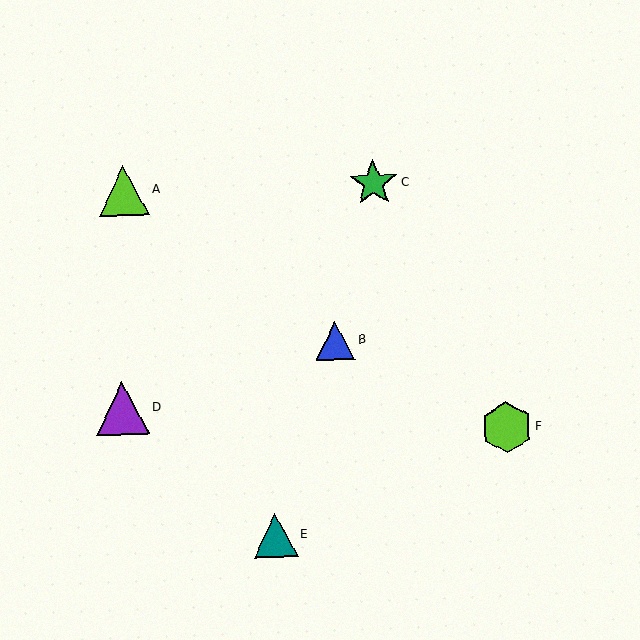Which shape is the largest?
The purple triangle (labeled D) is the largest.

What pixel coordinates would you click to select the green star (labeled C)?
Click at (374, 183) to select the green star C.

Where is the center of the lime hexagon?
The center of the lime hexagon is at (507, 427).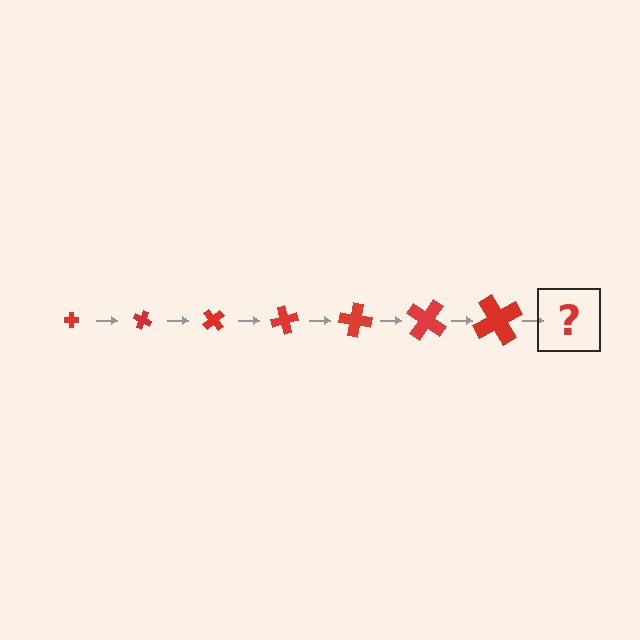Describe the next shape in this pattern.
It should be a cross, larger than the previous one and rotated 175 degrees from the start.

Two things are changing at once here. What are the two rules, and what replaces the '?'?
The two rules are that the cross grows larger each step and it rotates 25 degrees each step. The '?' should be a cross, larger than the previous one and rotated 175 degrees from the start.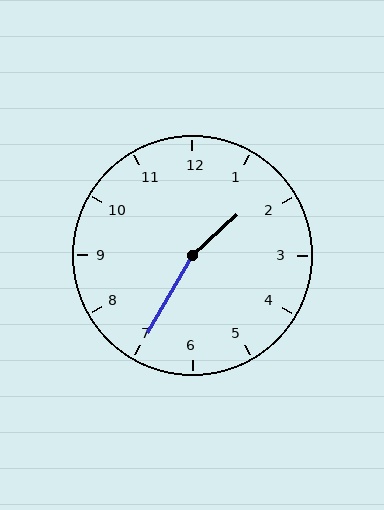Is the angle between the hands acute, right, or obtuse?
It is obtuse.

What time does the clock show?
1:35.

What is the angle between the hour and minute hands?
Approximately 162 degrees.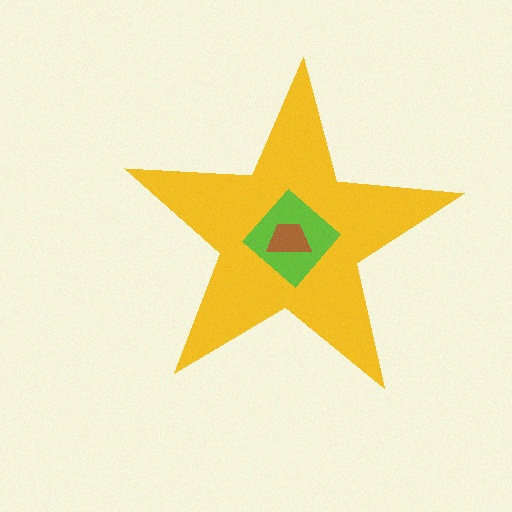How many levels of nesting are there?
3.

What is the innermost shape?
The brown trapezoid.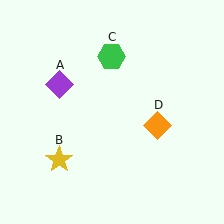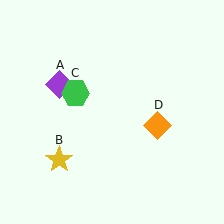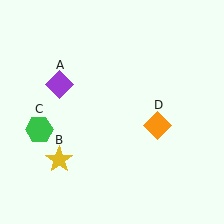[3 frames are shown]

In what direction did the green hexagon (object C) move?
The green hexagon (object C) moved down and to the left.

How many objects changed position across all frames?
1 object changed position: green hexagon (object C).